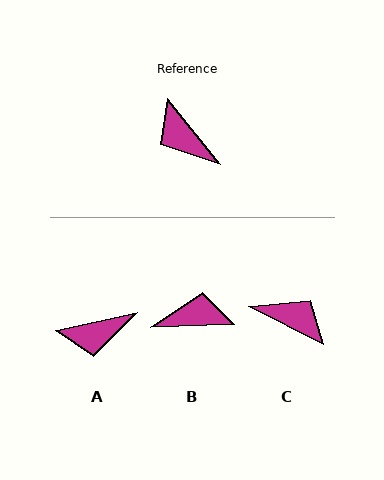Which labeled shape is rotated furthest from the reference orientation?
C, about 155 degrees away.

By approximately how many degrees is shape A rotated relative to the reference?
Approximately 64 degrees counter-clockwise.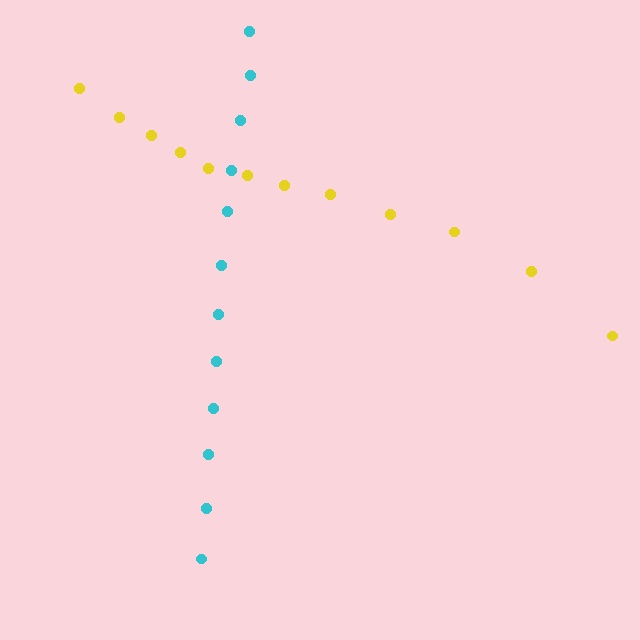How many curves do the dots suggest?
There are 2 distinct paths.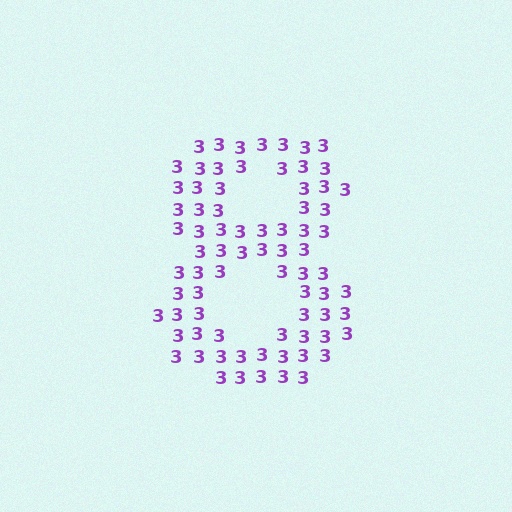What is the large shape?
The large shape is the digit 8.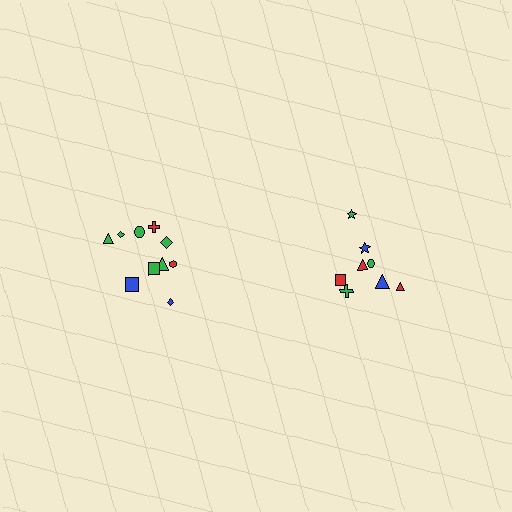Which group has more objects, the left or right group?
The left group.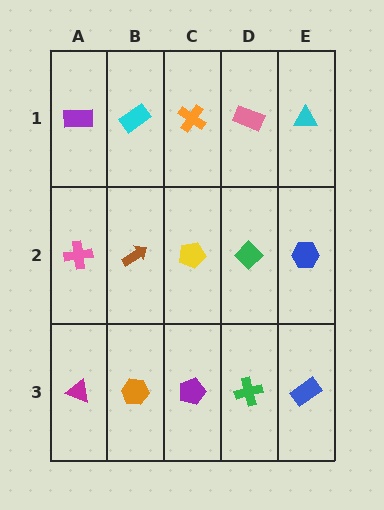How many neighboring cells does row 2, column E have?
3.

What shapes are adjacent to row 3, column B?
A brown arrow (row 2, column B), a magenta triangle (row 3, column A), a purple pentagon (row 3, column C).